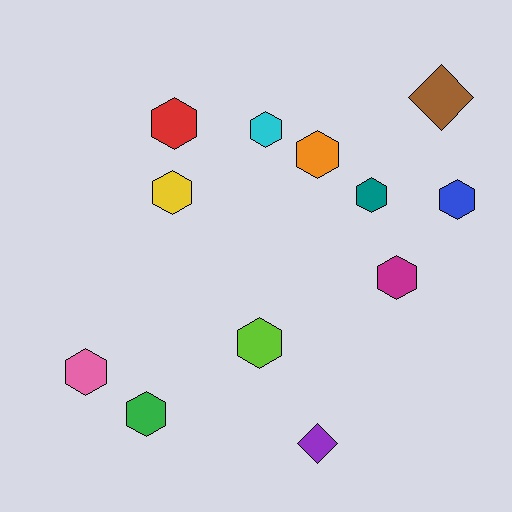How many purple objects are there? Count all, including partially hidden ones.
There is 1 purple object.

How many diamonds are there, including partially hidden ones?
There are 2 diamonds.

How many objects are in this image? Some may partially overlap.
There are 12 objects.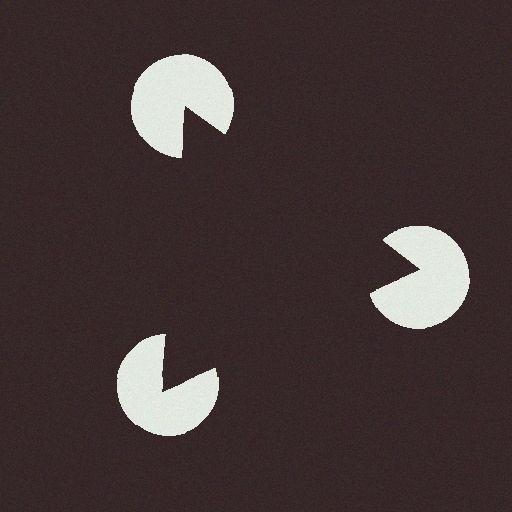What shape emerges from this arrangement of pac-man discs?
An illusory triangle — its edges are inferred from the aligned wedge cuts in the pac-man discs, not physically drawn.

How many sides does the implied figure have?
3 sides.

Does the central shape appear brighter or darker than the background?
It typically appears slightly darker than the background, even though no actual brightness change is drawn.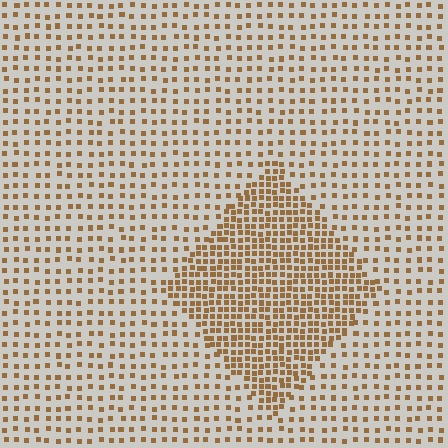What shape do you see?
I see a diamond.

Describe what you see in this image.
The image contains small brown elements arranged at two different densities. A diamond-shaped region is visible where the elements are more densely packed than the surrounding area.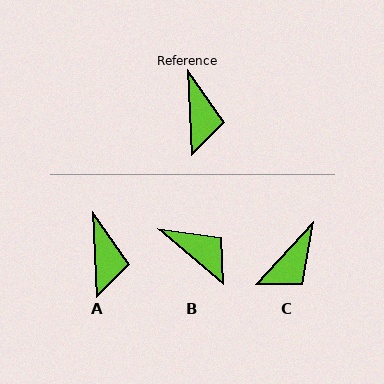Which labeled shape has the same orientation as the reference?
A.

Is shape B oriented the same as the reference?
No, it is off by about 47 degrees.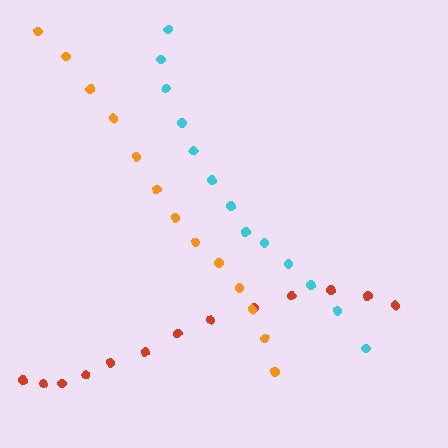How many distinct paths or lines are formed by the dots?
There are 3 distinct paths.